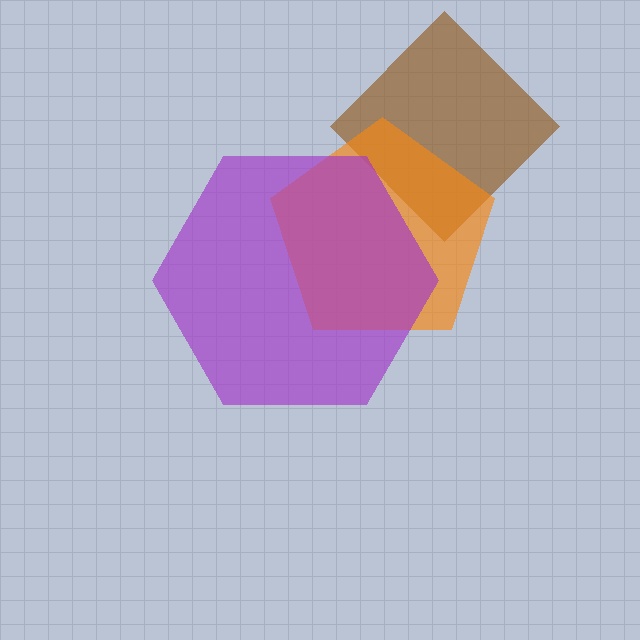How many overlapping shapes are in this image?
There are 3 overlapping shapes in the image.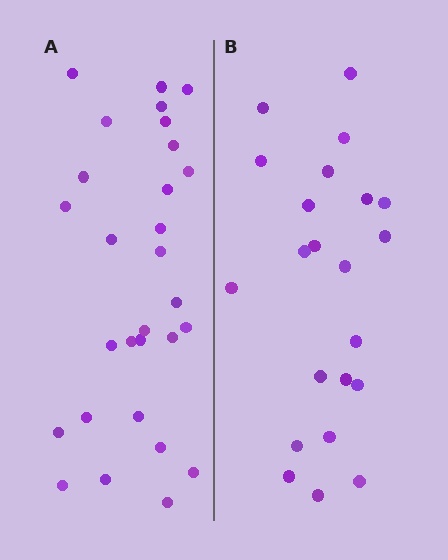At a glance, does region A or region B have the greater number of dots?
Region A (the left region) has more dots.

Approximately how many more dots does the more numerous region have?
Region A has roughly 8 or so more dots than region B.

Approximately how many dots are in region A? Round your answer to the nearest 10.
About 30 dots. (The exact count is 29, which rounds to 30.)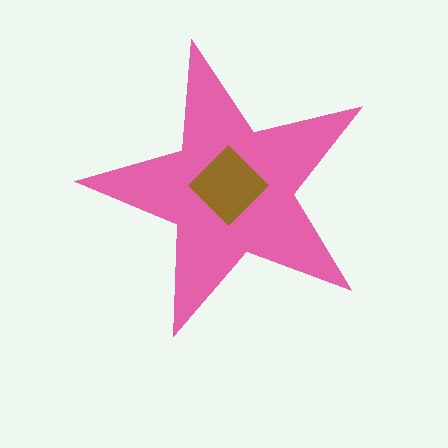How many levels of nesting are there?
2.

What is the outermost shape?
The pink star.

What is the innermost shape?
The brown diamond.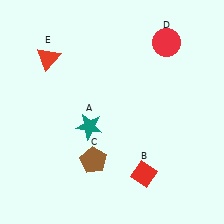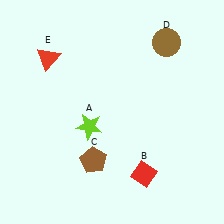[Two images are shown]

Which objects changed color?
A changed from teal to lime. D changed from red to brown.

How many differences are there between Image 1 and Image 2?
There are 2 differences between the two images.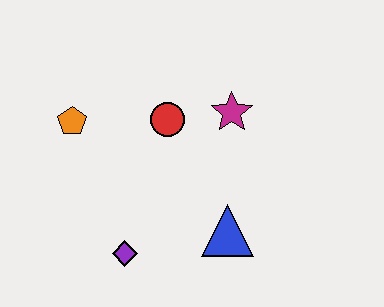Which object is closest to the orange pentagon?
The red circle is closest to the orange pentagon.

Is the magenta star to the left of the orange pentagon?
No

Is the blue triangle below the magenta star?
Yes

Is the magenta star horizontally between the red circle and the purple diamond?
No